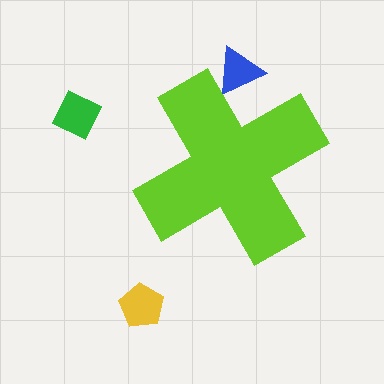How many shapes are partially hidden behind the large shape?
1 shape is partially hidden.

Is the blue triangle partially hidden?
Yes, the blue triangle is partially hidden behind the lime cross.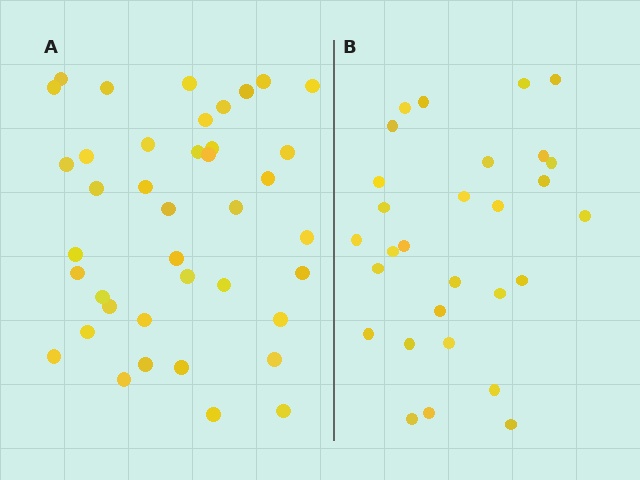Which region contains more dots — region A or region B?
Region A (the left region) has more dots.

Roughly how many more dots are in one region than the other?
Region A has roughly 12 or so more dots than region B.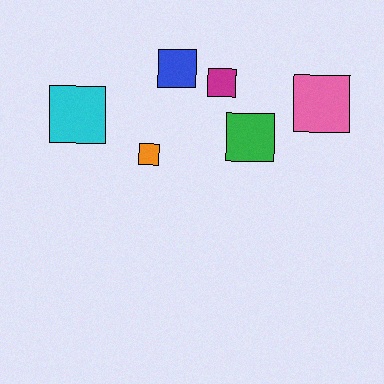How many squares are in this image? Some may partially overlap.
There are 6 squares.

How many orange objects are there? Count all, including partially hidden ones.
There is 1 orange object.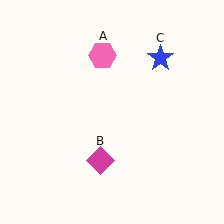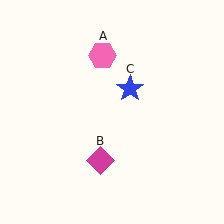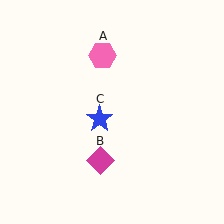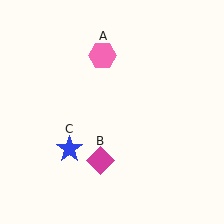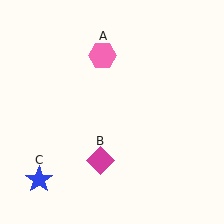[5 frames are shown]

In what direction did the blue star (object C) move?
The blue star (object C) moved down and to the left.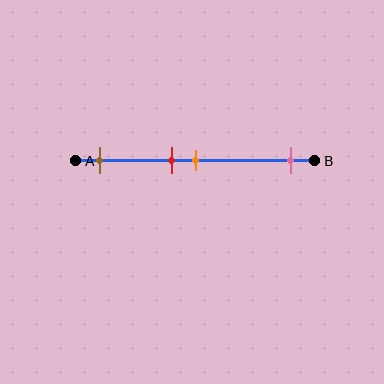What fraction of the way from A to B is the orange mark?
The orange mark is approximately 50% (0.5) of the way from A to B.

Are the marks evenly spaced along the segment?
No, the marks are not evenly spaced.